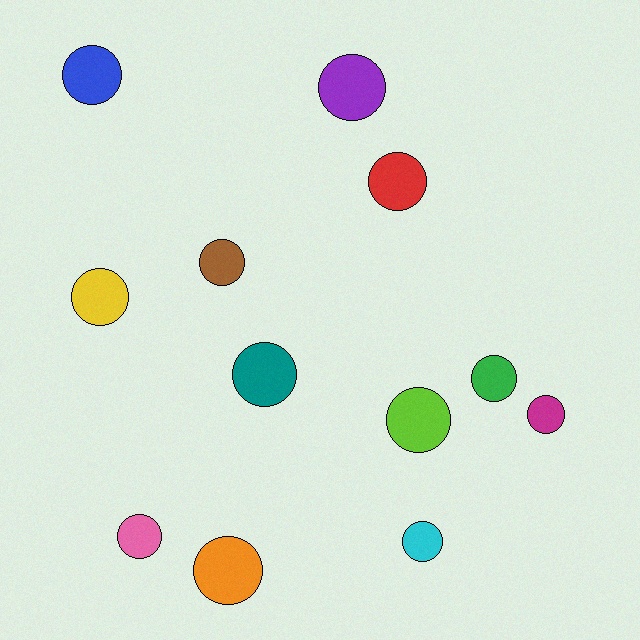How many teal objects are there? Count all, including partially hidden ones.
There is 1 teal object.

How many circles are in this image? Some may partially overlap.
There are 12 circles.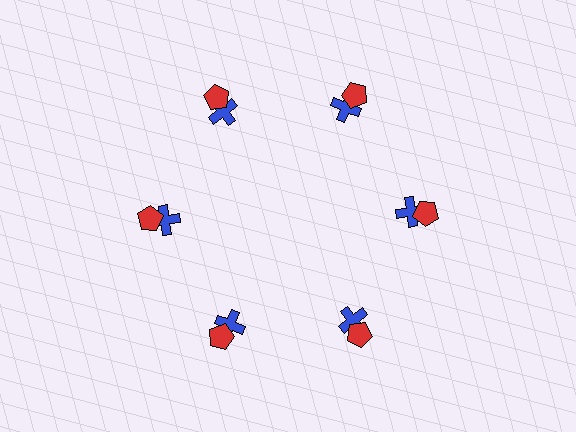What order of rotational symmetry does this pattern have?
This pattern has 6-fold rotational symmetry.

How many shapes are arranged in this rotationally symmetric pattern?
There are 12 shapes, arranged in 6 groups of 2.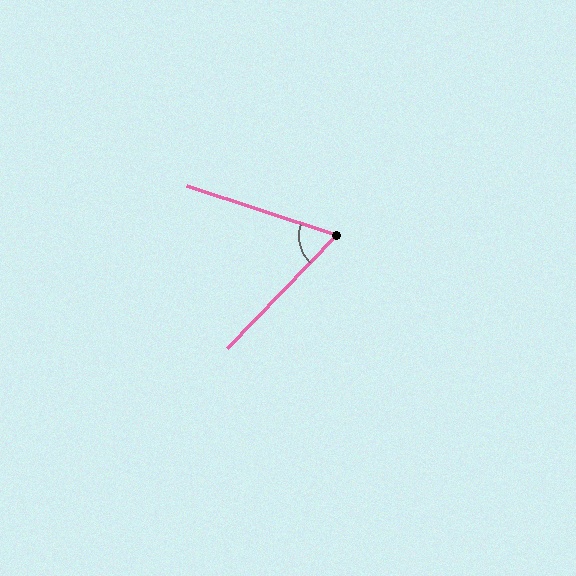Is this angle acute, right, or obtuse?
It is acute.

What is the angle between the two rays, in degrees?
Approximately 64 degrees.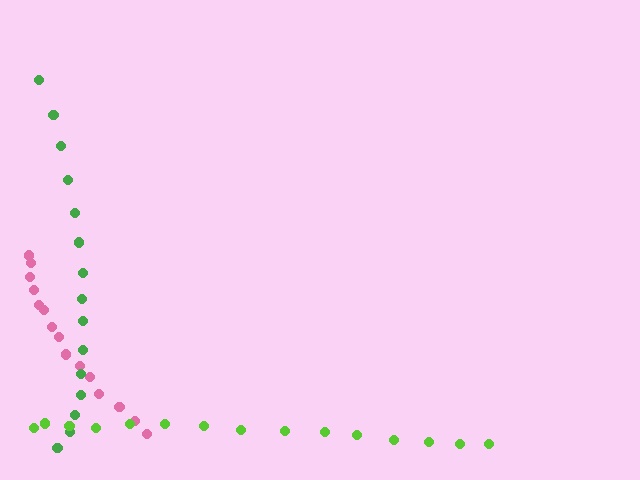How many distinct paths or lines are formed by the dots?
There are 3 distinct paths.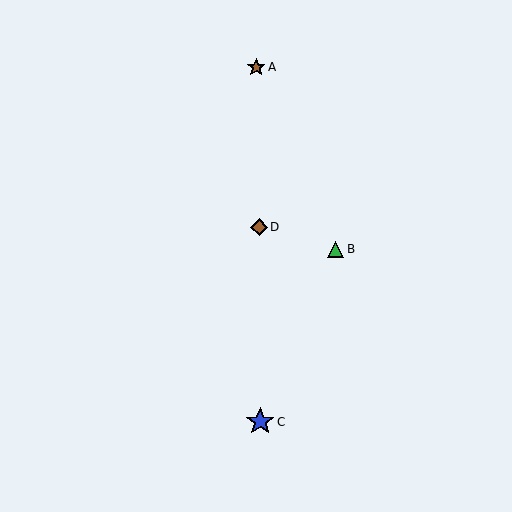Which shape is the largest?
The blue star (labeled C) is the largest.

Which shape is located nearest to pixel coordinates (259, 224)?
The brown diamond (labeled D) at (259, 227) is nearest to that location.